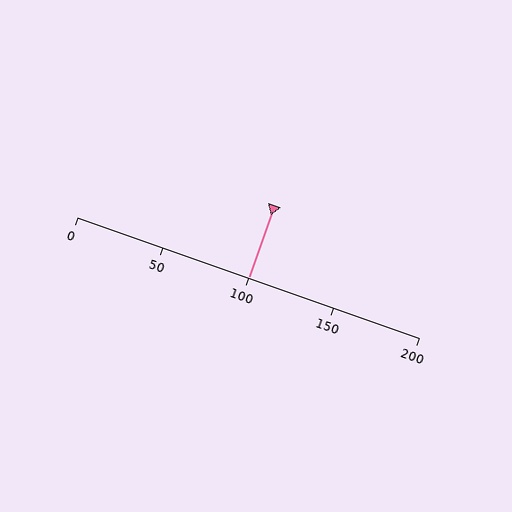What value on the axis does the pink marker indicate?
The marker indicates approximately 100.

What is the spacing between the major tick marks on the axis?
The major ticks are spaced 50 apart.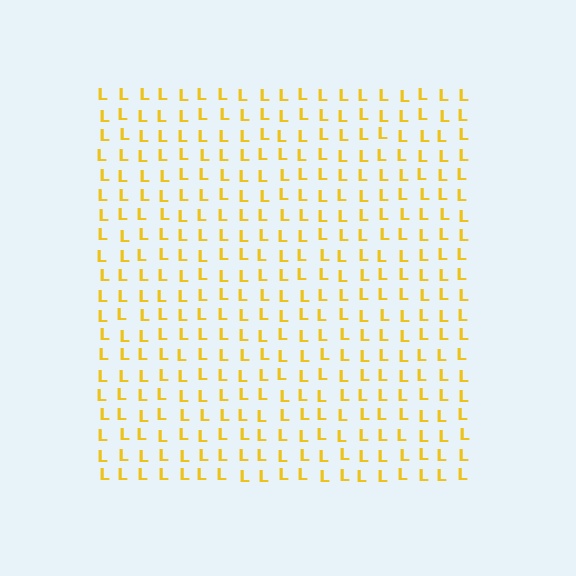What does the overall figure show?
The overall figure shows a square.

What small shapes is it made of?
It is made of small letter L's.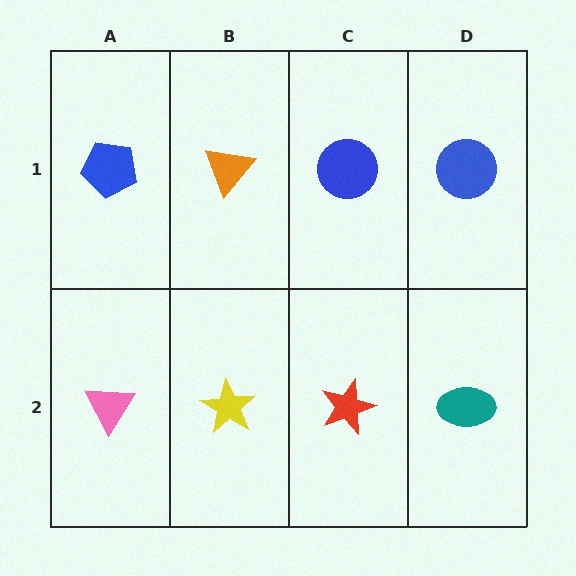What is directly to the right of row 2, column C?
A teal ellipse.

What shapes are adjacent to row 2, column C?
A blue circle (row 1, column C), a yellow star (row 2, column B), a teal ellipse (row 2, column D).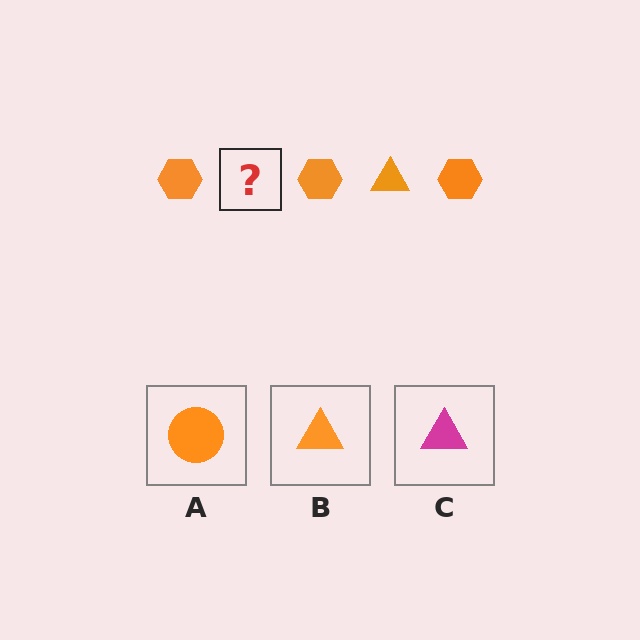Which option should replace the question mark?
Option B.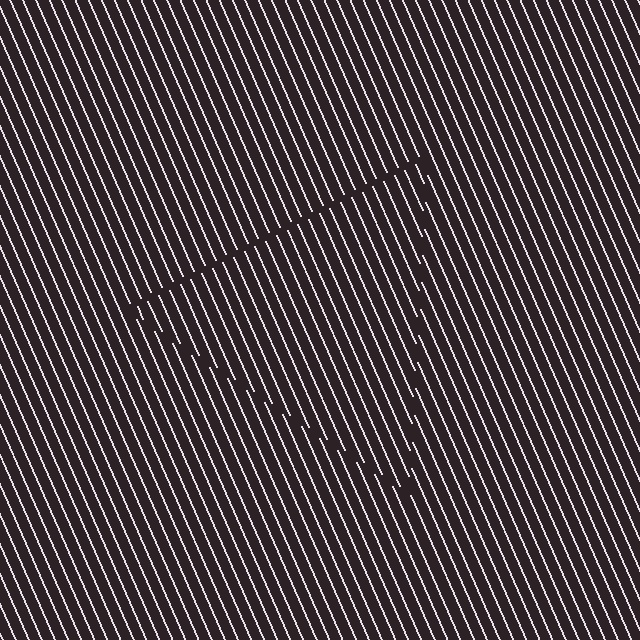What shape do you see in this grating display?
An illusory triangle. The interior of the shape contains the same grating, shifted by half a period — the contour is defined by the phase discontinuity where line-ends from the inner and outer gratings abut.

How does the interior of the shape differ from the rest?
The interior of the shape contains the same grating, shifted by half a period — the contour is defined by the phase discontinuity where line-ends from the inner and outer gratings abut.